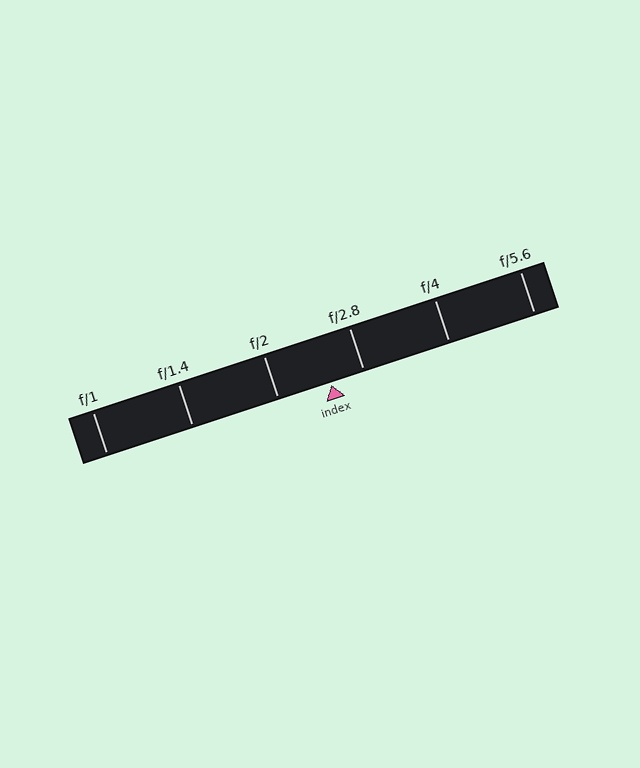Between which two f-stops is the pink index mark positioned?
The index mark is between f/2 and f/2.8.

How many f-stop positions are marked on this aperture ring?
There are 6 f-stop positions marked.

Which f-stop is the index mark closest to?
The index mark is closest to f/2.8.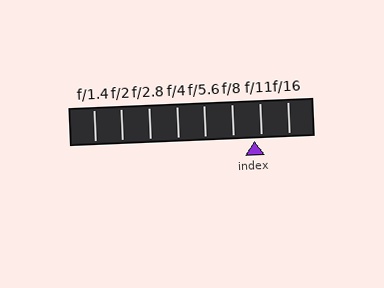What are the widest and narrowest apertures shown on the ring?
The widest aperture shown is f/1.4 and the narrowest is f/16.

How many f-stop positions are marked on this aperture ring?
There are 8 f-stop positions marked.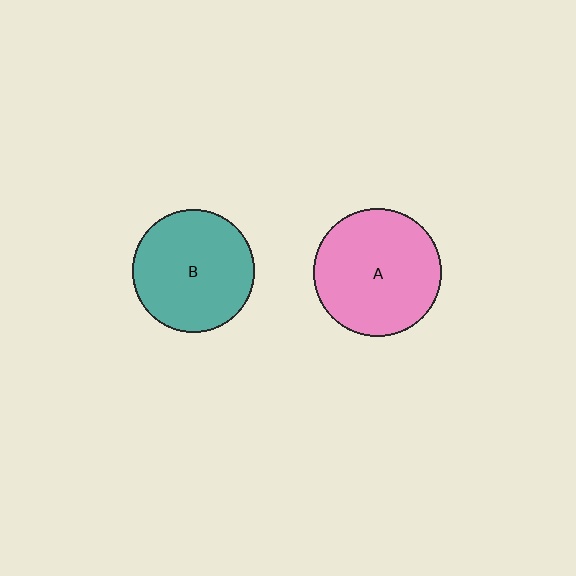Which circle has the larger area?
Circle A (pink).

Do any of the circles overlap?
No, none of the circles overlap.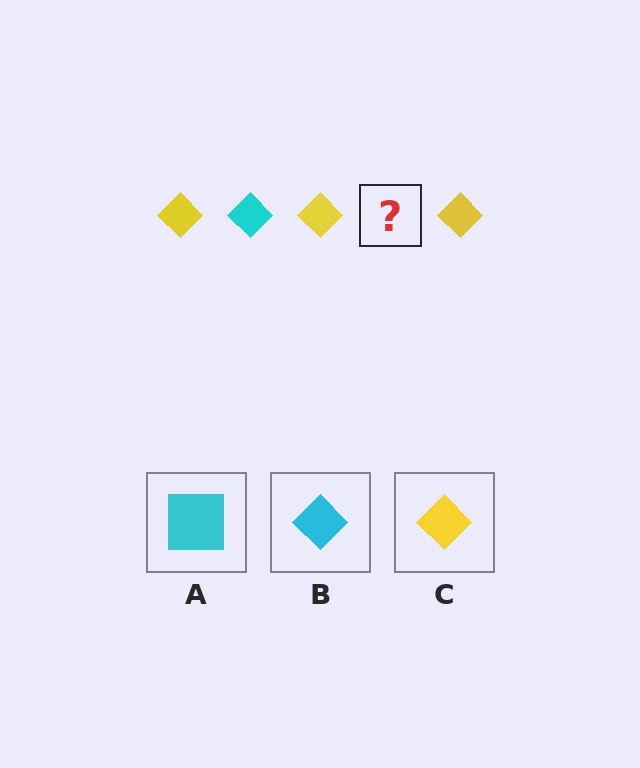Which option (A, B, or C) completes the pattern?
B.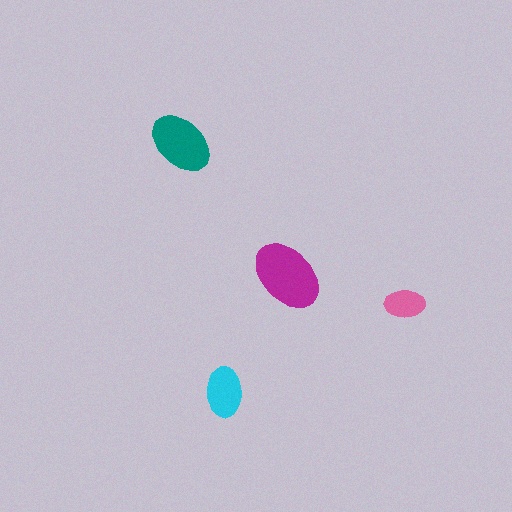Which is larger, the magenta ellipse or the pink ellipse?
The magenta one.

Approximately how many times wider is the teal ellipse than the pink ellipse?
About 1.5 times wider.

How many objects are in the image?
There are 4 objects in the image.